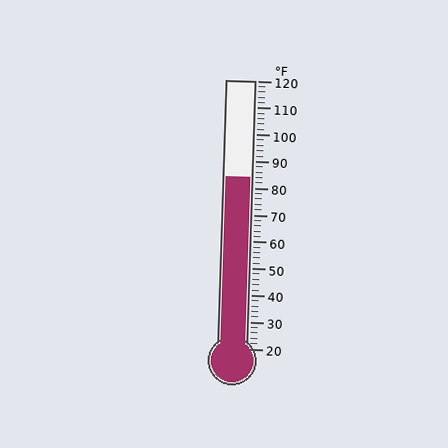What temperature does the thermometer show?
The thermometer shows approximately 84°F.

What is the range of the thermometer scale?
The thermometer scale ranges from 20°F to 120°F.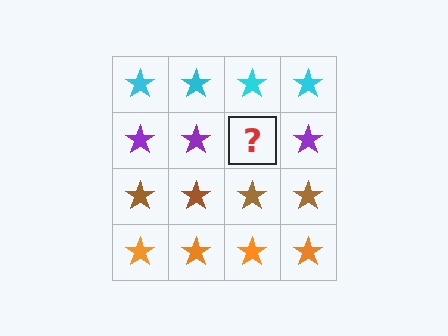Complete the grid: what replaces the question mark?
The question mark should be replaced with a purple star.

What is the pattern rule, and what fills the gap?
The rule is that each row has a consistent color. The gap should be filled with a purple star.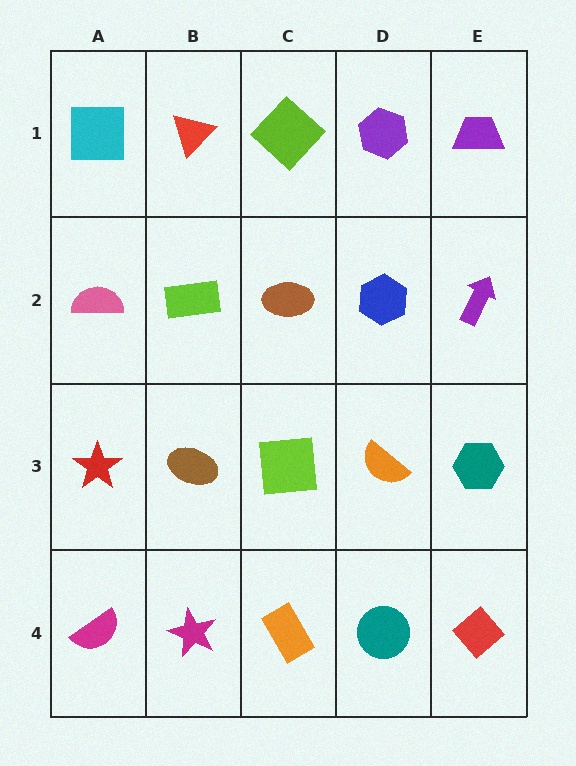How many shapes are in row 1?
5 shapes.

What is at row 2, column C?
A brown ellipse.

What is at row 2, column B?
A lime rectangle.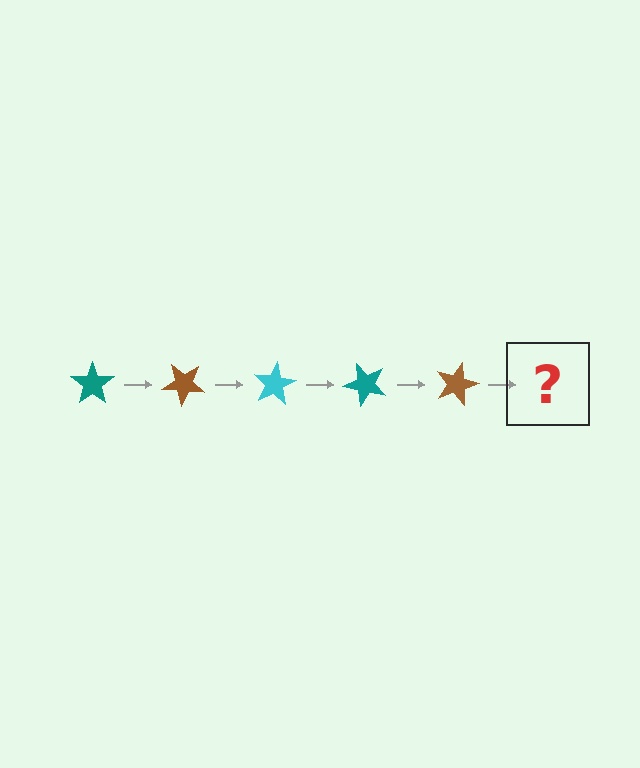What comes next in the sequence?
The next element should be a cyan star, rotated 200 degrees from the start.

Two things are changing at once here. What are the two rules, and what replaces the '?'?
The two rules are that it rotates 40 degrees each step and the color cycles through teal, brown, and cyan. The '?' should be a cyan star, rotated 200 degrees from the start.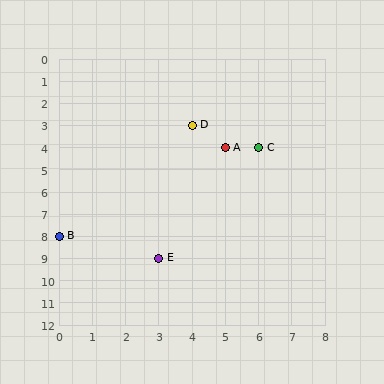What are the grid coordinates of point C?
Point C is at grid coordinates (6, 4).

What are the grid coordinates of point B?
Point B is at grid coordinates (0, 8).